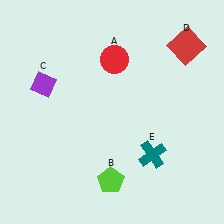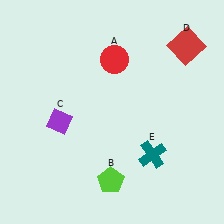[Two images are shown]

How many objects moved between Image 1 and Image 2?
1 object moved between the two images.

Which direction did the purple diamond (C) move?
The purple diamond (C) moved down.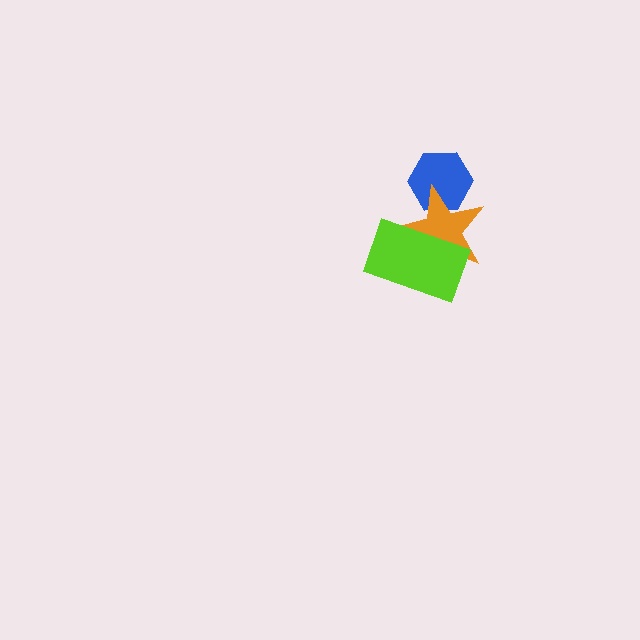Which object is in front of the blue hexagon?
The orange star is in front of the blue hexagon.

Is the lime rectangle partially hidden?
No, no other shape covers it.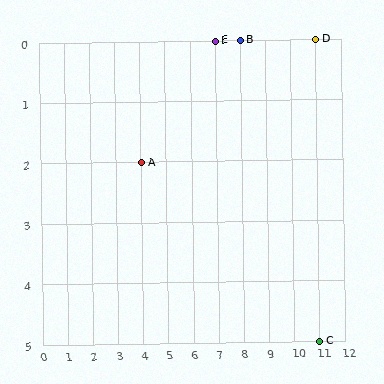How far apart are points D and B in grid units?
Points D and B are 3 columns apart.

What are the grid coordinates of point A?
Point A is at grid coordinates (4, 2).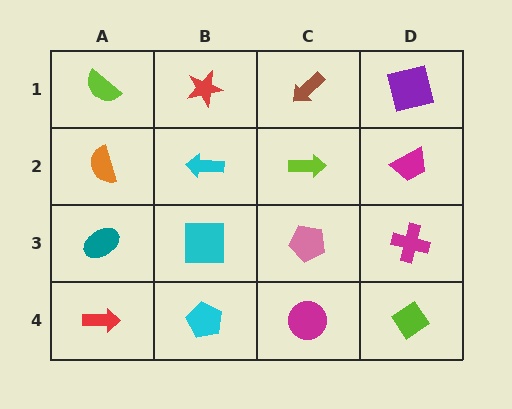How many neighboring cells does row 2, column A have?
3.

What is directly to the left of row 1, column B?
A lime semicircle.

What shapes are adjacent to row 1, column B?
A cyan arrow (row 2, column B), a lime semicircle (row 1, column A), a brown arrow (row 1, column C).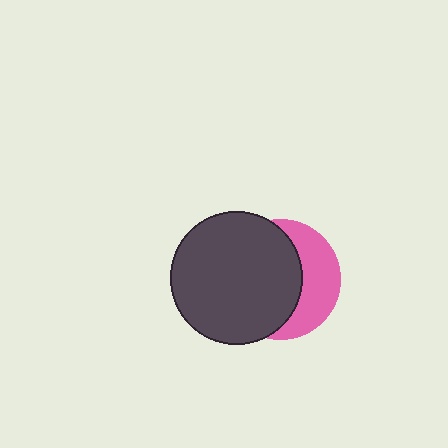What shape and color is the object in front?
The object in front is a dark gray circle.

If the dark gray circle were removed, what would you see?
You would see the complete pink circle.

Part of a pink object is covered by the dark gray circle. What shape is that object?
It is a circle.